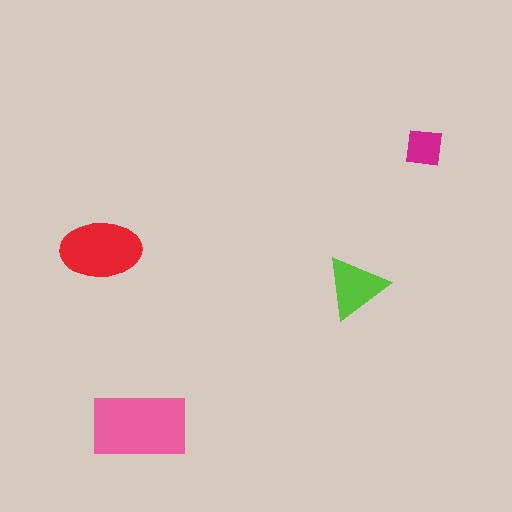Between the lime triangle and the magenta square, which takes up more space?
The lime triangle.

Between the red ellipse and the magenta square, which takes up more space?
The red ellipse.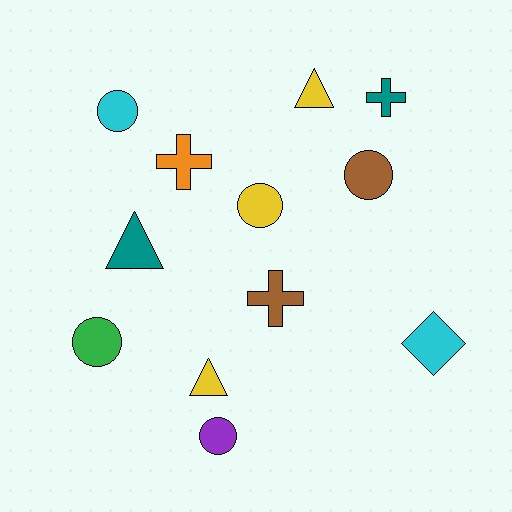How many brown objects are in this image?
There are 2 brown objects.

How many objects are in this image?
There are 12 objects.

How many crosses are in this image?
There are 3 crosses.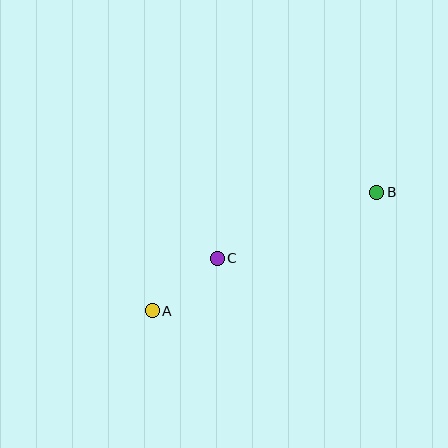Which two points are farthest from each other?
Points A and B are farthest from each other.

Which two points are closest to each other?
Points A and C are closest to each other.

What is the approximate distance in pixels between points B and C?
The distance between B and C is approximately 173 pixels.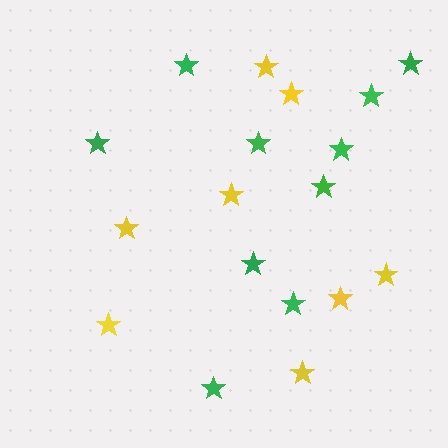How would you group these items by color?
There are 2 groups: one group of green stars (10) and one group of yellow stars (8).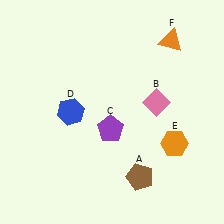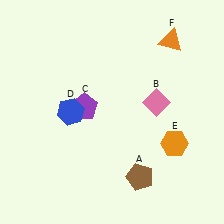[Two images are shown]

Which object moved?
The purple pentagon (C) moved left.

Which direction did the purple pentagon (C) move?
The purple pentagon (C) moved left.